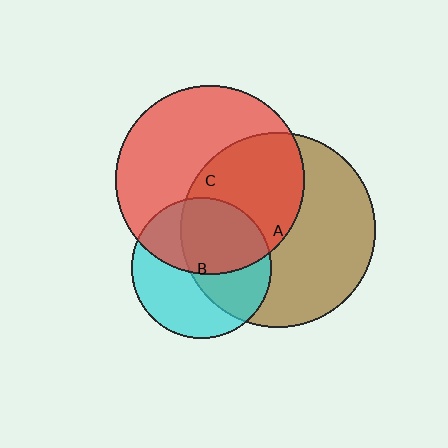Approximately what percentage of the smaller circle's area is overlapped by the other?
Approximately 55%.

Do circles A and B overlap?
Yes.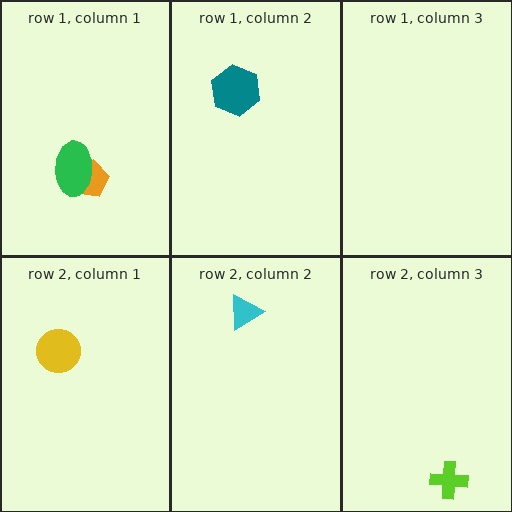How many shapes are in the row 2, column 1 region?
1.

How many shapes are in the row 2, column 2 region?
1.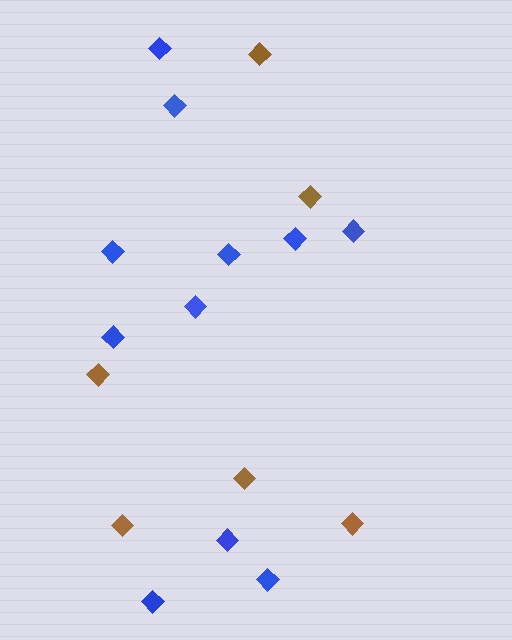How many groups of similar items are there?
There are 2 groups: one group of brown diamonds (6) and one group of blue diamonds (11).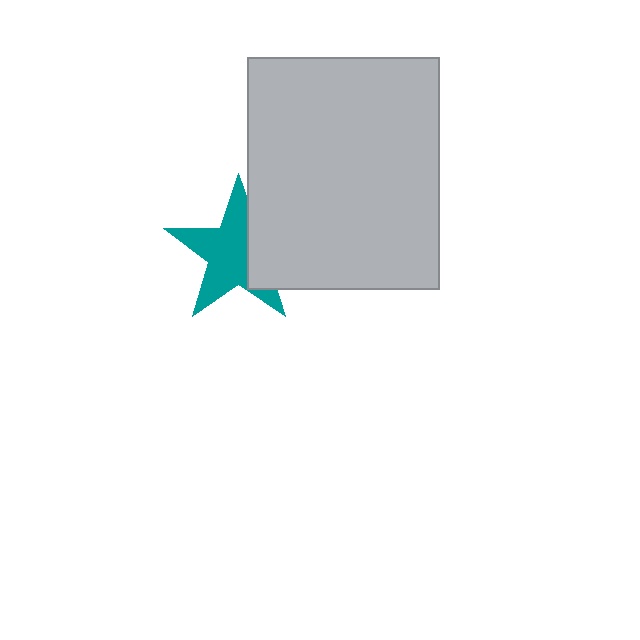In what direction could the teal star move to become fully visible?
The teal star could move left. That would shift it out from behind the light gray rectangle entirely.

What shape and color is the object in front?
The object in front is a light gray rectangle.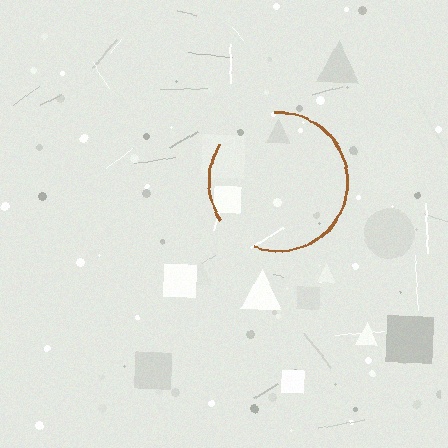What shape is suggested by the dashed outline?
The dashed outline suggests a circle.